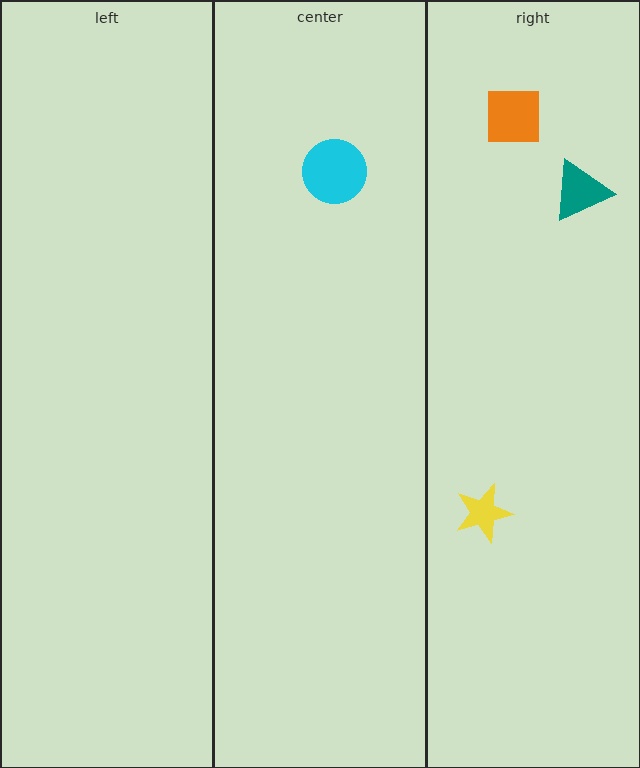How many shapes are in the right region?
3.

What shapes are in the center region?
The cyan circle.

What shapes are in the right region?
The teal triangle, the orange square, the yellow star.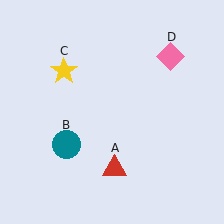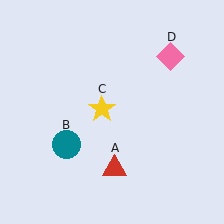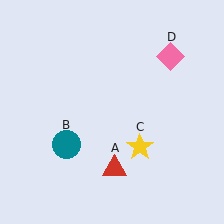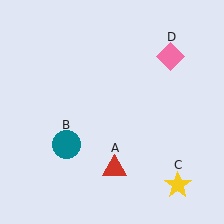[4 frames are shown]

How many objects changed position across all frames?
1 object changed position: yellow star (object C).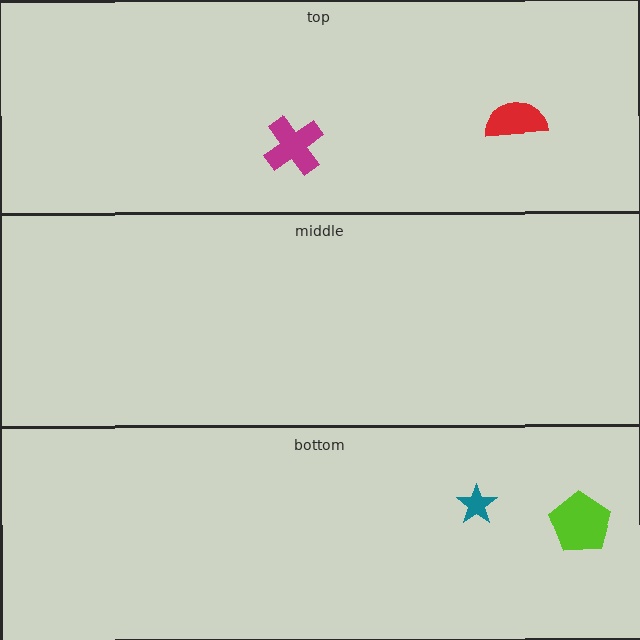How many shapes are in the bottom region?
2.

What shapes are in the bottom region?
The lime pentagon, the teal star.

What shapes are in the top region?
The red semicircle, the magenta cross.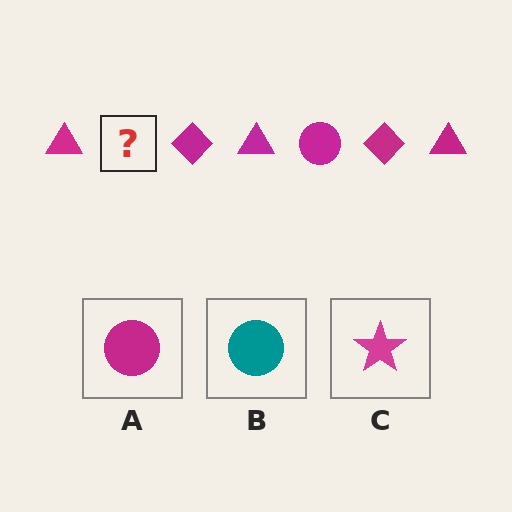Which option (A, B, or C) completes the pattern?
A.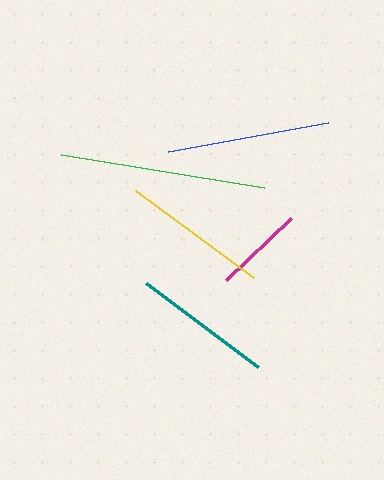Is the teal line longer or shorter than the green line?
The green line is longer than the teal line.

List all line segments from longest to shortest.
From longest to shortest: green, blue, yellow, teal, magenta.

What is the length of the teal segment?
The teal segment is approximately 139 pixels long.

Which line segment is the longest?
The green line is the longest at approximately 205 pixels.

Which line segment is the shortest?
The magenta line is the shortest at approximately 90 pixels.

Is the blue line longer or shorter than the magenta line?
The blue line is longer than the magenta line.